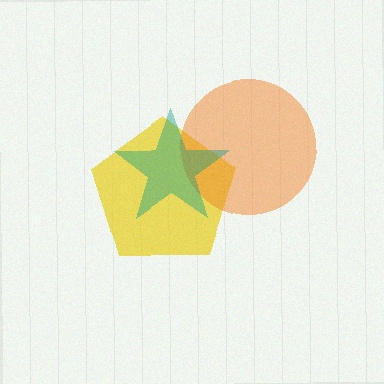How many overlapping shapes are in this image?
There are 3 overlapping shapes in the image.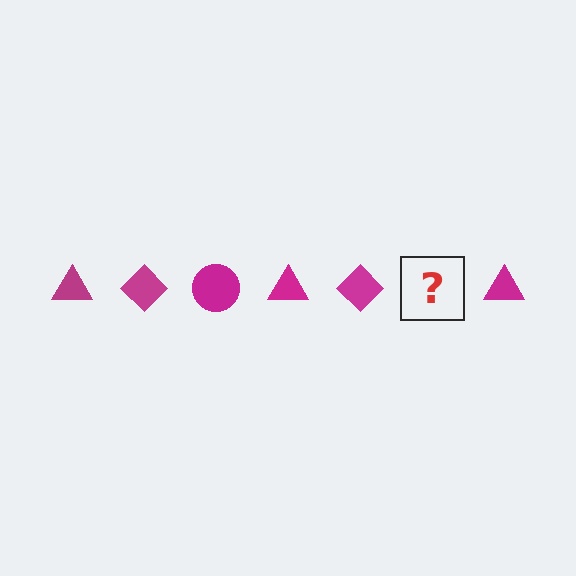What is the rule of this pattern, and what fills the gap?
The rule is that the pattern cycles through triangle, diamond, circle shapes in magenta. The gap should be filled with a magenta circle.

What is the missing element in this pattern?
The missing element is a magenta circle.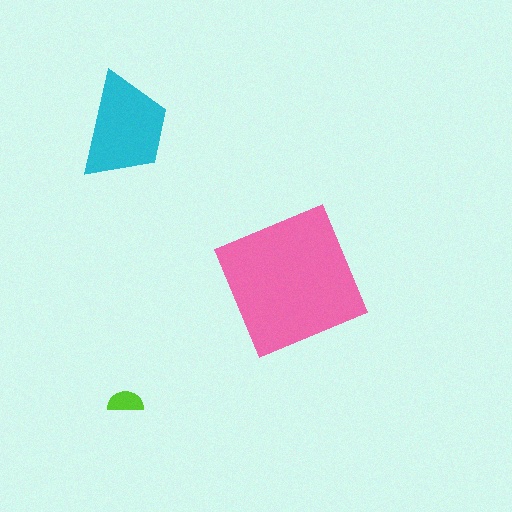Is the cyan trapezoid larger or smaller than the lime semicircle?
Larger.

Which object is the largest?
The pink square.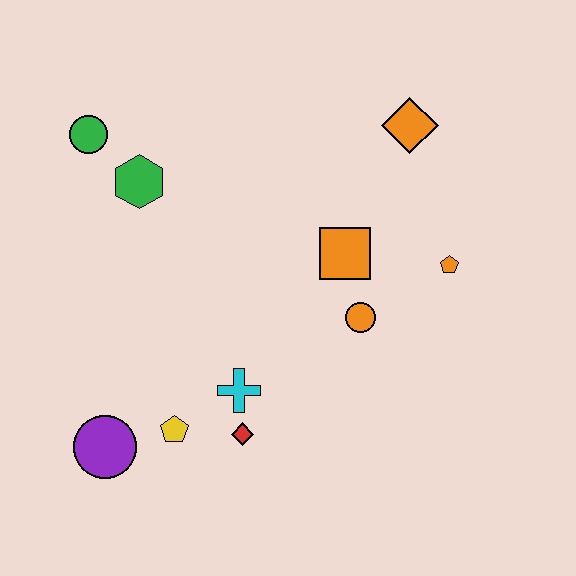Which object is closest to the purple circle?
The yellow pentagon is closest to the purple circle.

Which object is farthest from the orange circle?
The green circle is farthest from the orange circle.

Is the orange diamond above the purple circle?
Yes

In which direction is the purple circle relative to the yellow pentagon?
The purple circle is to the left of the yellow pentagon.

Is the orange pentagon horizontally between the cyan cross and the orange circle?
No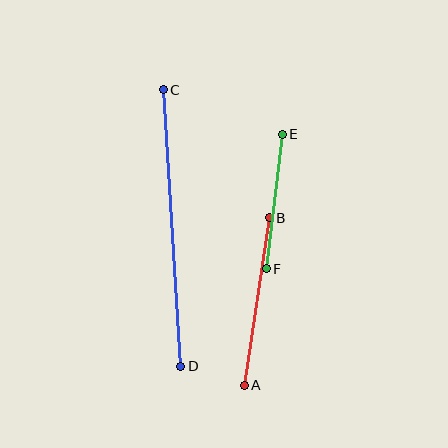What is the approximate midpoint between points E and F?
The midpoint is at approximately (274, 202) pixels.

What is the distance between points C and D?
The distance is approximately 277 pixels.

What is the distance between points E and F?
The distance is approximately 135 pixels.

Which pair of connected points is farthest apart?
Points C and D are farthest apart.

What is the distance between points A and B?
The distance is approximately 169 pixels.